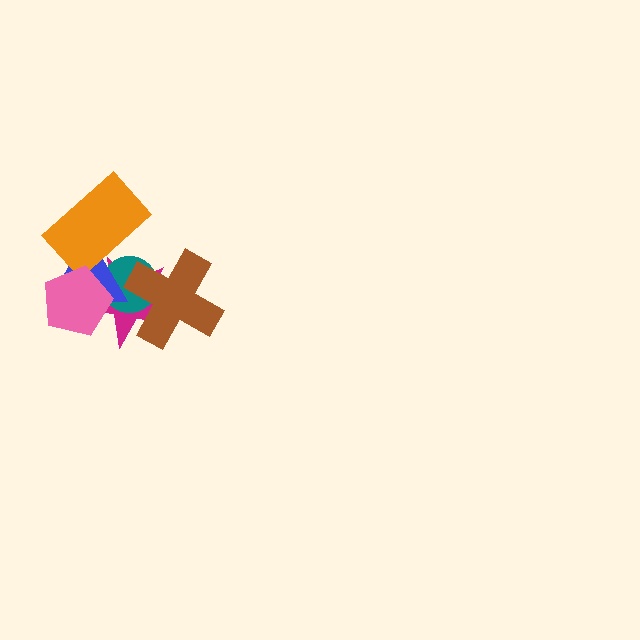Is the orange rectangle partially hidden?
No, no other shape covers it.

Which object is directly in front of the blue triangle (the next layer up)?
The orange rectangle is directly in front of the blue triangle.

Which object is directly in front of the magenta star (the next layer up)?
The teal circle is directly in front of the magenta star.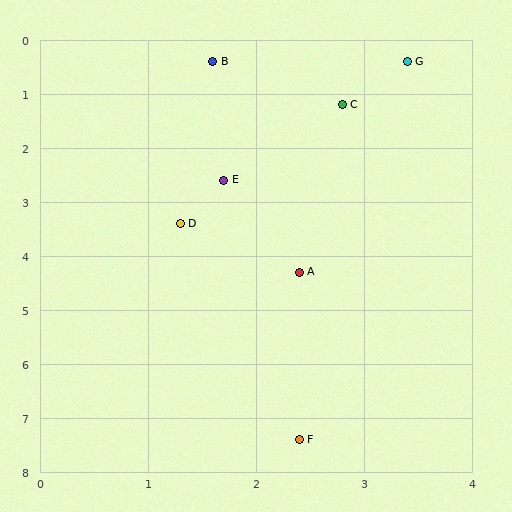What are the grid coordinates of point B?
Point B is at approximately (1.6, 0.4).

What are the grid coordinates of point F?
Point F is at approximately (2.4, 7.4).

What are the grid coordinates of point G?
Point G is at approximately (3.4, 0.4).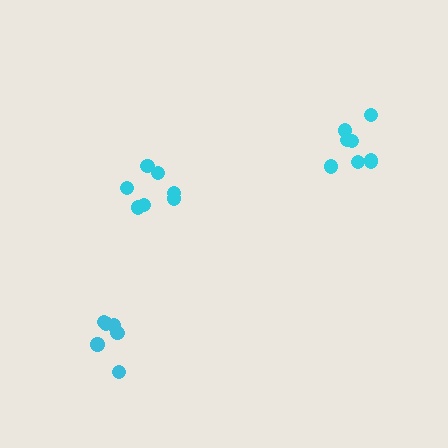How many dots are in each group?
Group 1: 8 dots, Group 2: 6 dots, Group 3: 7 dots (21 total).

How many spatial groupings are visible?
There are 3 spatial groupings.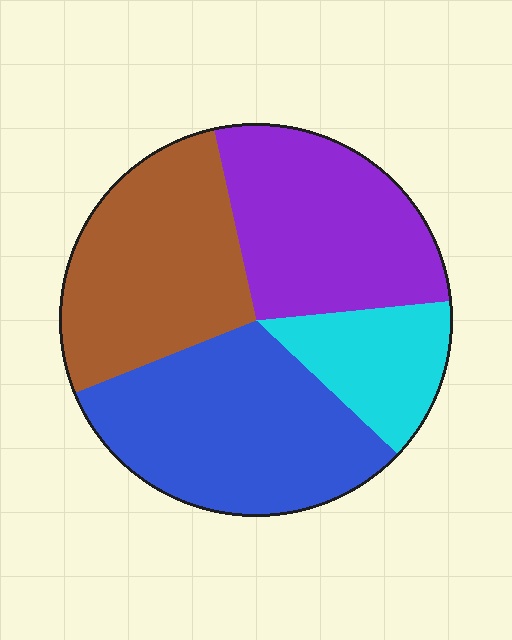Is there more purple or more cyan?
Purple.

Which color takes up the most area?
Blue, at roughly 30%.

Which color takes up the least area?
Cyan, at roughly 15%.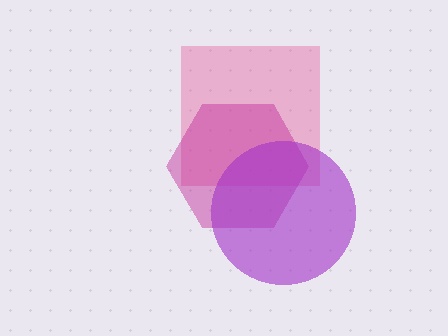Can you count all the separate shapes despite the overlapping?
Yes, there are 3 separate shapes.